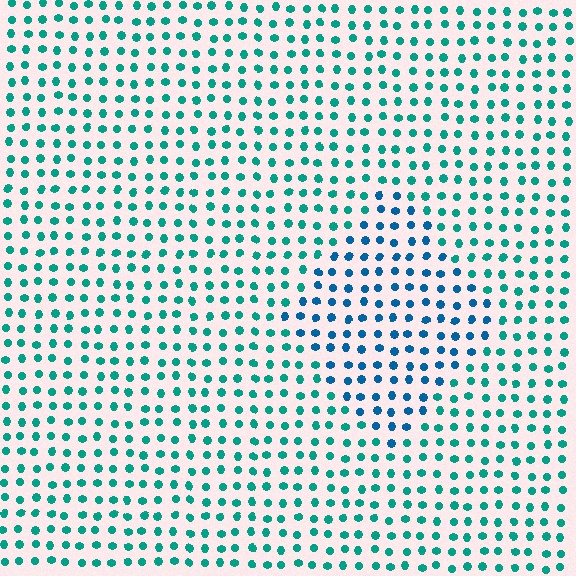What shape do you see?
I see a diamond.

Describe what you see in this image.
The image is filled with small teal elements in a uniform arrangement. A diamond-shaped region is visible where the elements are tinted to a slightly different hue, forming a subtle color boundary.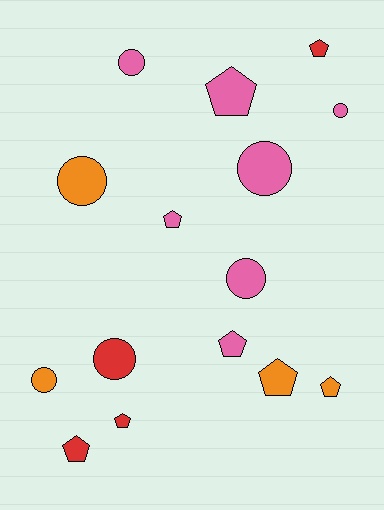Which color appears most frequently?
Pink, with 7 objects.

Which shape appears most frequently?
Pentagon, with 8 objects.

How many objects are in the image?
There are 15 objects.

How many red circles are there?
There is 1 red circle.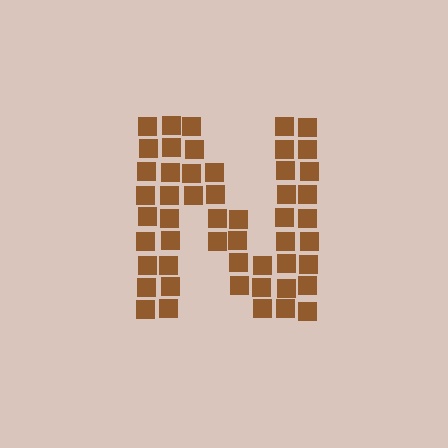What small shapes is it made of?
It is made of small squares.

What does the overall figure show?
The overall figure shows the letter N.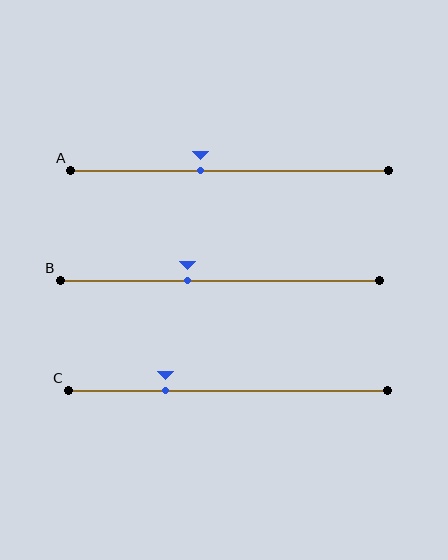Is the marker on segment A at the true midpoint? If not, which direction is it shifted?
No, the marker on segment A is shifted to the left by about 9% of the segment length.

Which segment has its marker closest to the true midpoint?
Segment A has its marker closest to the true midpoint.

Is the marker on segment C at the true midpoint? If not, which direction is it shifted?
No, the marker on segment C is shifted to the left by about 19% of the segment length.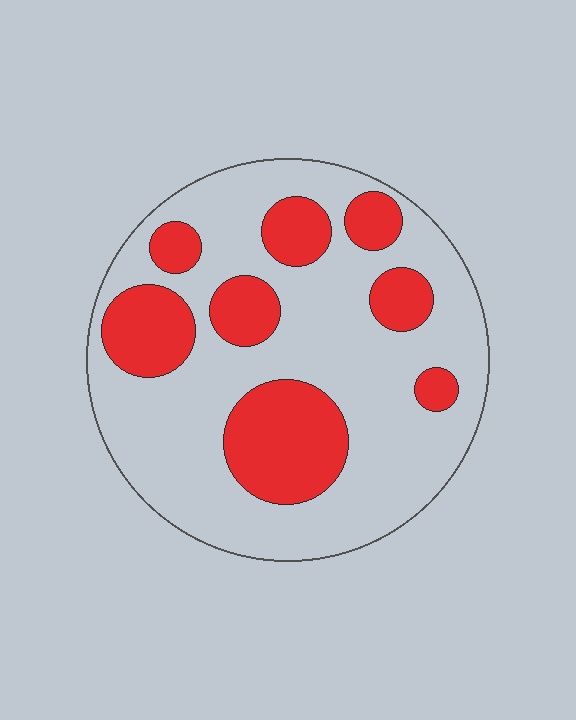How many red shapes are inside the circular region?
8.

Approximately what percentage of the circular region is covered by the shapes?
Approximately 30%.